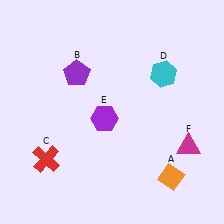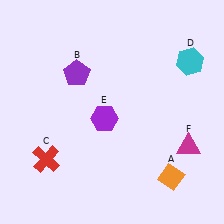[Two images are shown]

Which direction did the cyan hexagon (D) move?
The cyan hexagon (D) moved right.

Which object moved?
The cyan hexagon (D) moved right.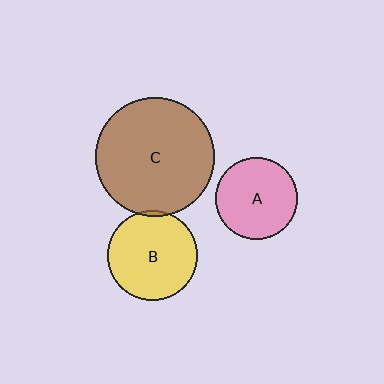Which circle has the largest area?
Circle C (brown).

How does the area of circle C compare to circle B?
Approximately 1.7 times.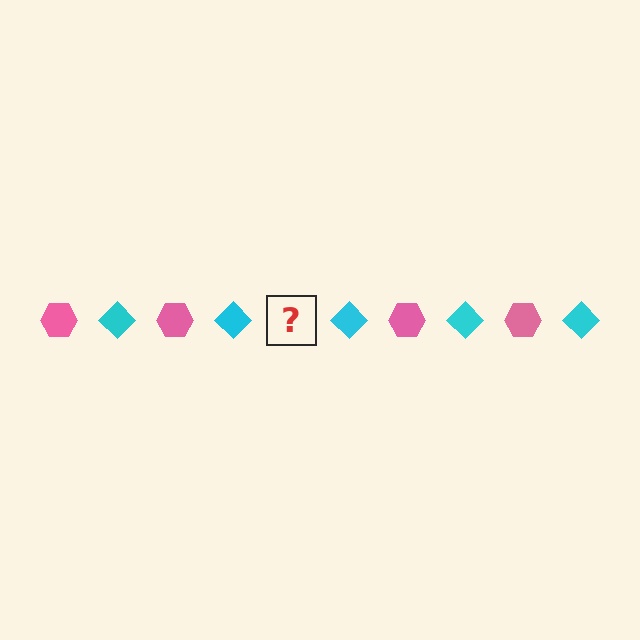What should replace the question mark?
The question mark should be replaced with a pink hexagon.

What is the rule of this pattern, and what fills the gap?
The rule is that the pattern alternates between pink hexagon and cyan diamond. The gap should be filled with a pink hexagon.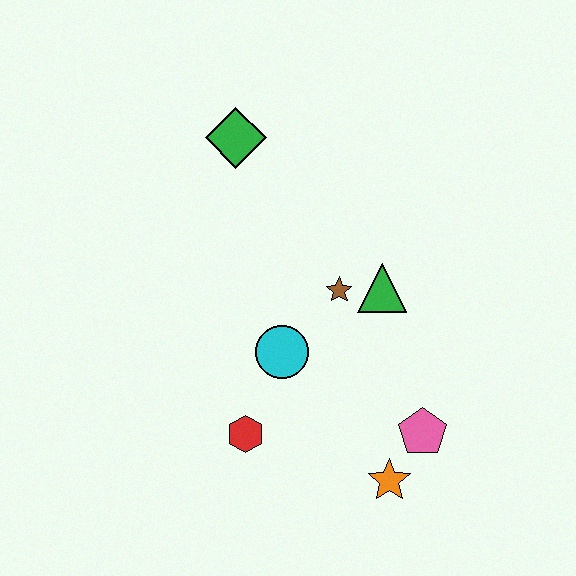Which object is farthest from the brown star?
The orange star is farthest from the brown star.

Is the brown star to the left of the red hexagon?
No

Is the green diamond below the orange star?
No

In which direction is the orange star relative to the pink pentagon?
The orange star is below the pink pentagon.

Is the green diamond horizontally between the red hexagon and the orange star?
No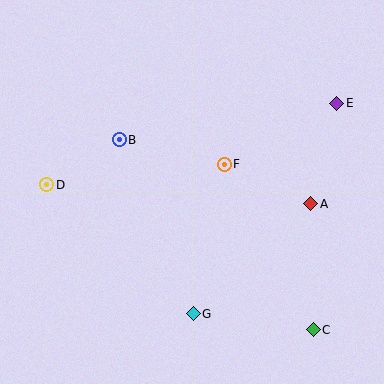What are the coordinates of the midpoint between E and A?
The midpoint between E and A is at (324, 154).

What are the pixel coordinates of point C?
Point C is at (313, 330).